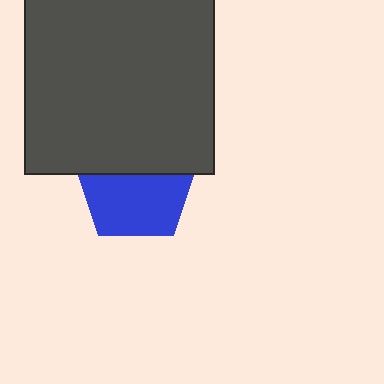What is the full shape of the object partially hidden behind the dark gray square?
The partially hidden object is a blue pentagon.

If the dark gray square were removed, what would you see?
You would see the complete blue pentagon.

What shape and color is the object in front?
The object in front is a dark gray square.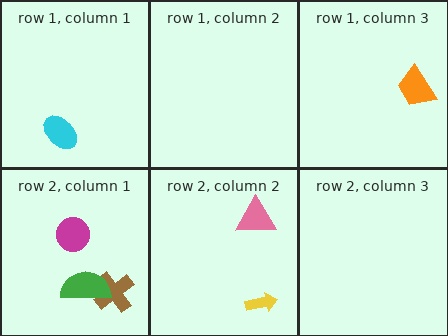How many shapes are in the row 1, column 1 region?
1.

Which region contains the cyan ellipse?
The row 1, column 1 region.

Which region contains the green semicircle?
The row 2, column 1 region.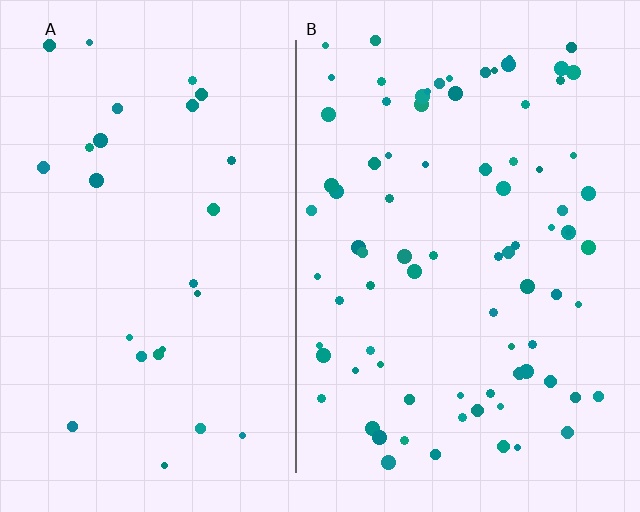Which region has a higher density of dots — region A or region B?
B (the right).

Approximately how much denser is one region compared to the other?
Approximately 3.1× — region B over region A.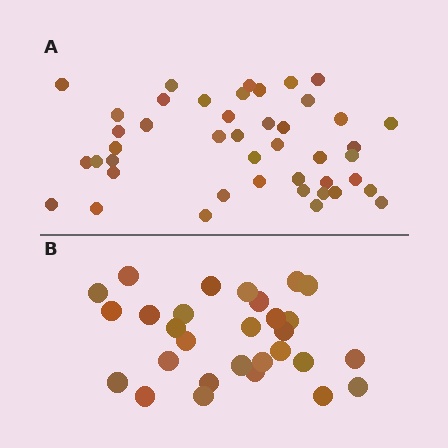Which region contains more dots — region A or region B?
Region A (the top region) has more dots.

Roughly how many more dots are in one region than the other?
Region A has approximately 15 more dots than region B.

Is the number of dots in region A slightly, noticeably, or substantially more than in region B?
Region A has substantially more. The ratio is roughly 1.5 to 1.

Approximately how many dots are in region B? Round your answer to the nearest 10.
About 30 dots. (The exact count is 29, which rounds to 30.)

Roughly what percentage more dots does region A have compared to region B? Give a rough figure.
About 50% more.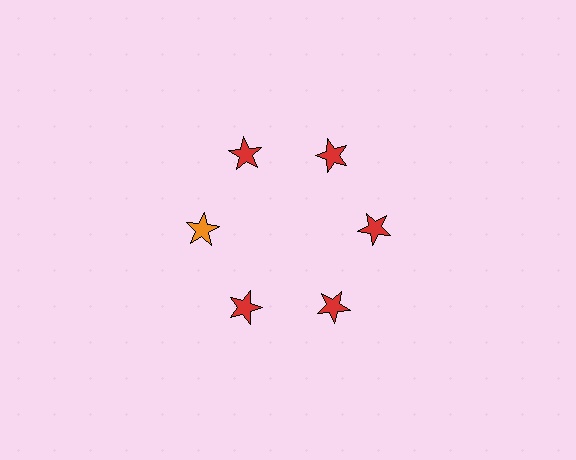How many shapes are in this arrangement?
There are 6 shapes arranged in a ring pattern.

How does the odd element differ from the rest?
It has a different color: orange instead of red.